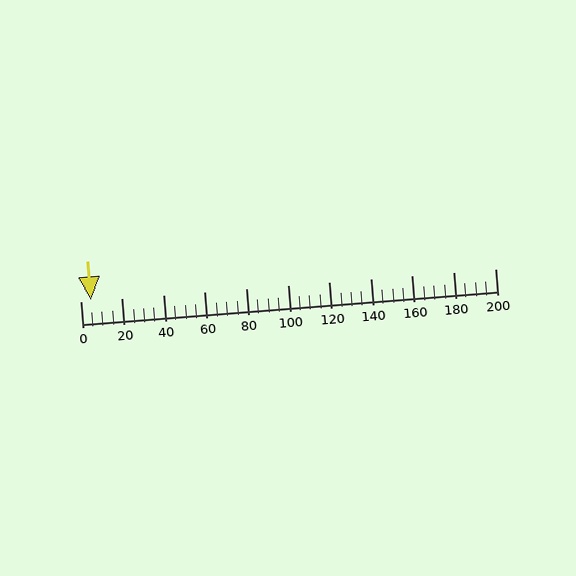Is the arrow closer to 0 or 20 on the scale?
The arrow is closer to 0.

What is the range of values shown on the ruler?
The ruler shows values from 0 to 200.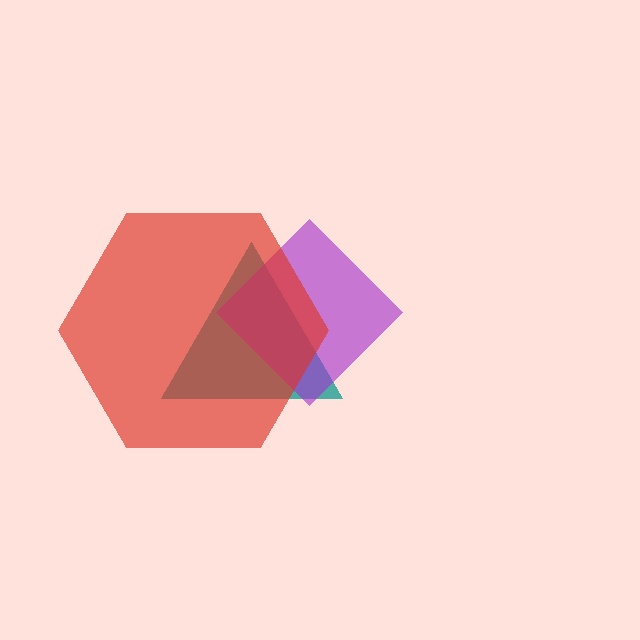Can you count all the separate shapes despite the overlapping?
Yes, there are 3 separate shapes.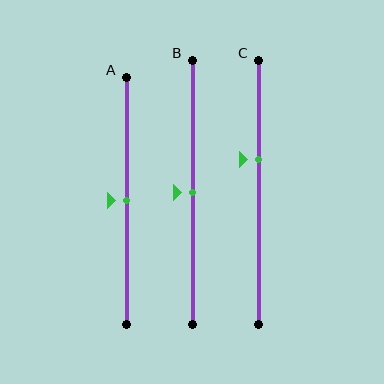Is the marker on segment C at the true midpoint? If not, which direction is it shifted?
No, the marker on segment C is shifted upward by about 12% of the segment length.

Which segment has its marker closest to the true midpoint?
Segment A has its marker closest to the true midpoint.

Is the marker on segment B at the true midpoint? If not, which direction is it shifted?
Yes, the marker on segment B is at the true midpoint.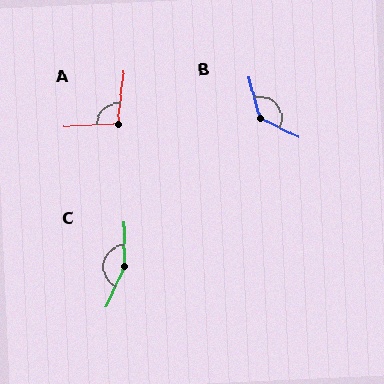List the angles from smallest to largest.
A (99°), B (132°), C (155°).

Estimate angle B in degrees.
Approximately 132 degrees.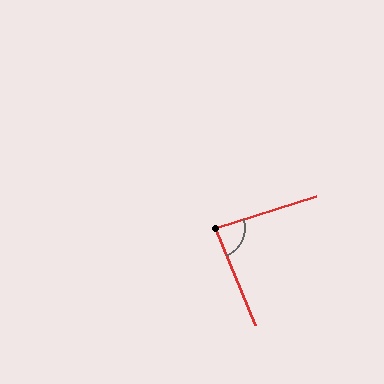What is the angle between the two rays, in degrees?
Approximately 85 degrees.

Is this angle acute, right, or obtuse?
It is acute.